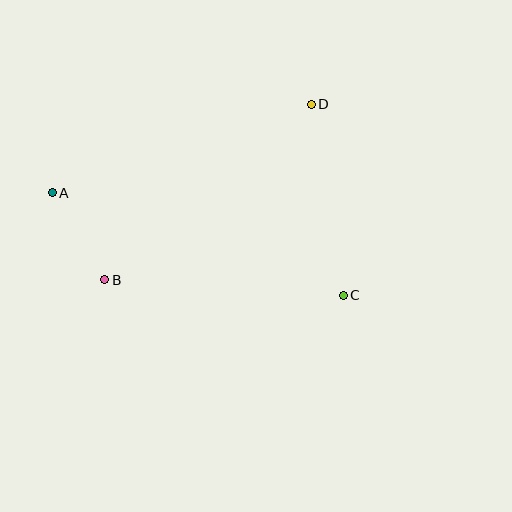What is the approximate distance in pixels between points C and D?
The distance between C and D is approximately 194 pixels.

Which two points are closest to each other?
Points A and B are closest to each other.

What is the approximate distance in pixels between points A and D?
The distance between A and D is approximately 274 pixels.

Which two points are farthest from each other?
Points A and C are farthest from each other.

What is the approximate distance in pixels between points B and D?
The distance between B and D is approximately 271 pixels.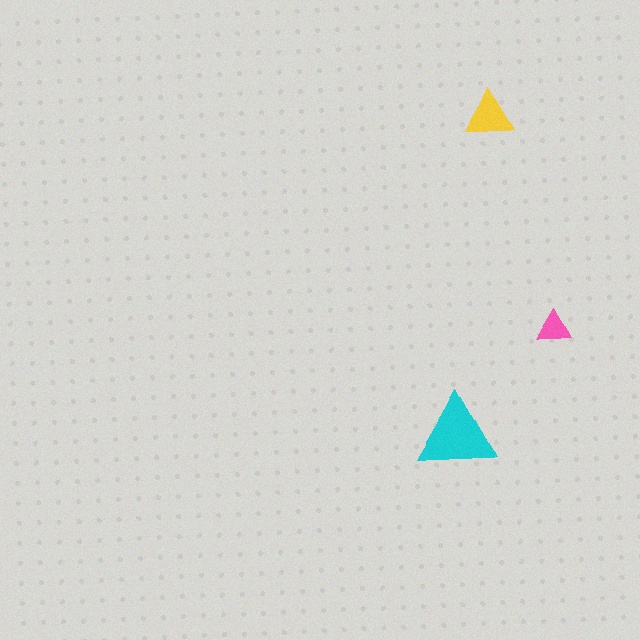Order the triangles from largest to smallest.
the cyan one, the yellow one, the pink one.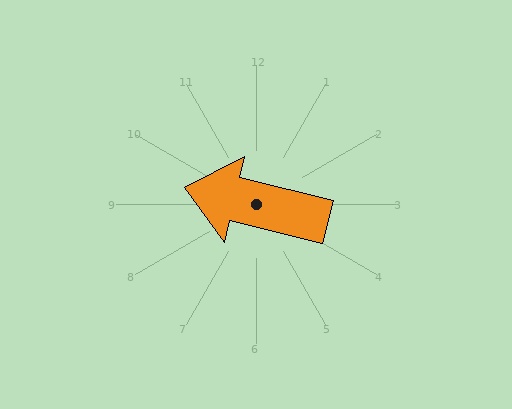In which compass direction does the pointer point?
West.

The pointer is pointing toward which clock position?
Roughly 9 o'clock.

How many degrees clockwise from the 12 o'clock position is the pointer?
Approximately 283 degrees.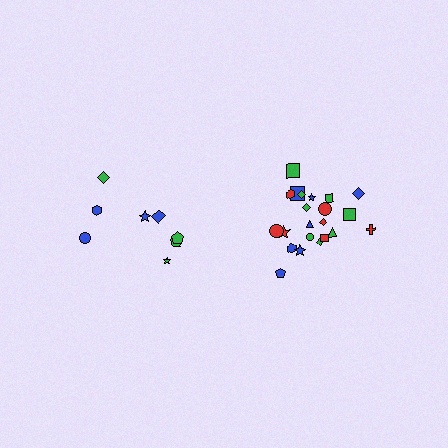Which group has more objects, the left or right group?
The right group.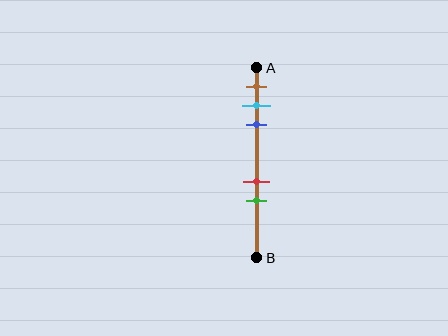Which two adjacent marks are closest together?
The cyan and blue marks are the closest adjacent pair.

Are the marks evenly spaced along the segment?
No, the marks are not evenly spaced.